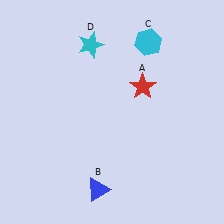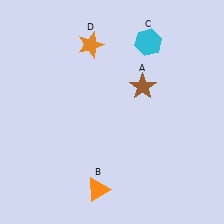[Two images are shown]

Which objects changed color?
A changed from red to brown. B changed from blue to orange. D changed from cyan to orange.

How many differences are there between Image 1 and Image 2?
There are 3 differences between the two images.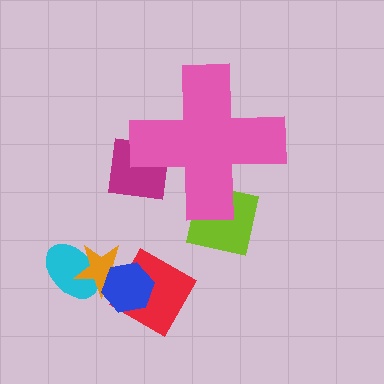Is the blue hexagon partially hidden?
No, the blue hexagon is fully visible.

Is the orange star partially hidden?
No, the orange star is fully visible.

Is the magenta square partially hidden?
Yes, the magenta square is partially hidden behind the pink cross.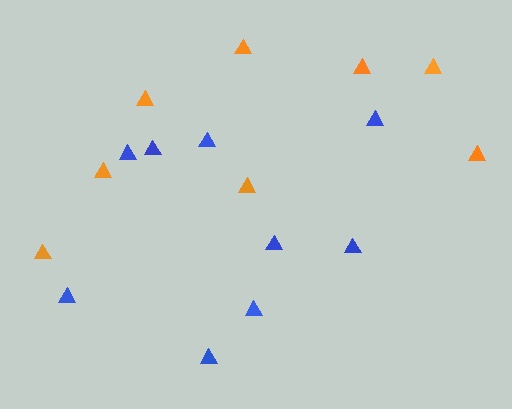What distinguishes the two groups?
There are 2 groups: one group of orange triangles (8) and one group of blue triangles (9).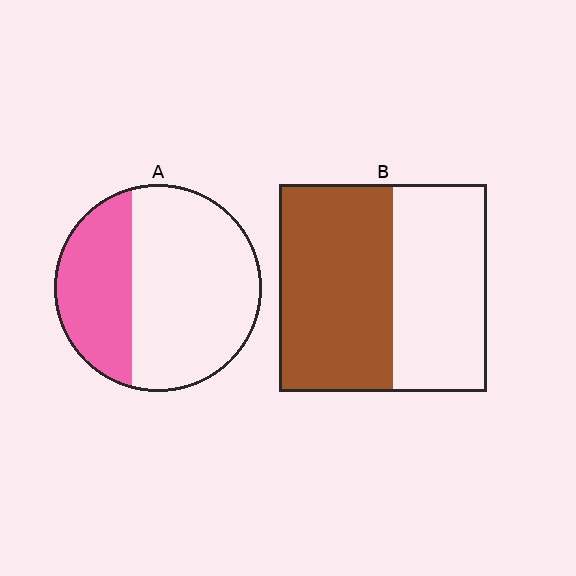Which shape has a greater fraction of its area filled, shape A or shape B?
Shape B.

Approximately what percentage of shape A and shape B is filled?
A is approximately 35% and B is approximately 55%.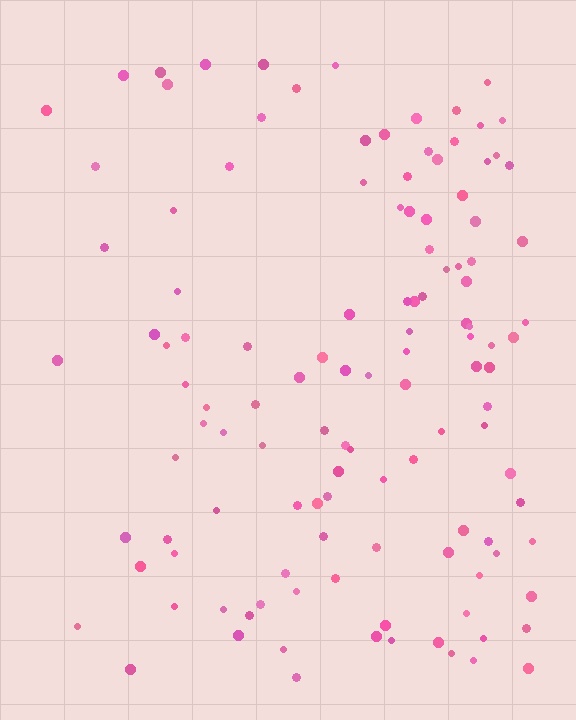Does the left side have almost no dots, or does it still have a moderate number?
Still a moderate number, just noticeably fewer than the right.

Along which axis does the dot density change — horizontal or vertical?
Horizontal.